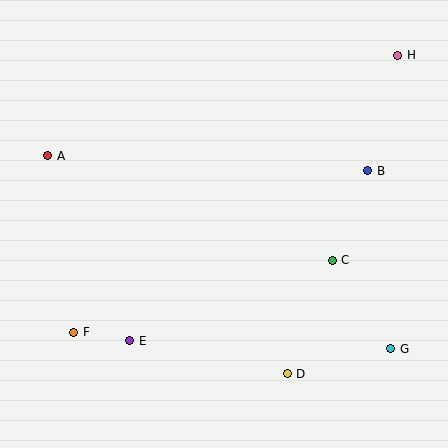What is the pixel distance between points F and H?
The distance between F and H is 426 pixels.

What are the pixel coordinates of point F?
Point F is at (74, 332).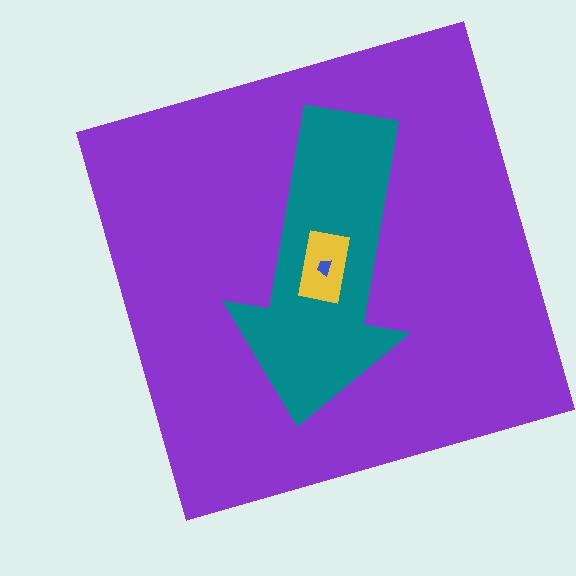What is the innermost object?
The blue trapezoid.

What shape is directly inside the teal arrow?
The yellow rectangle.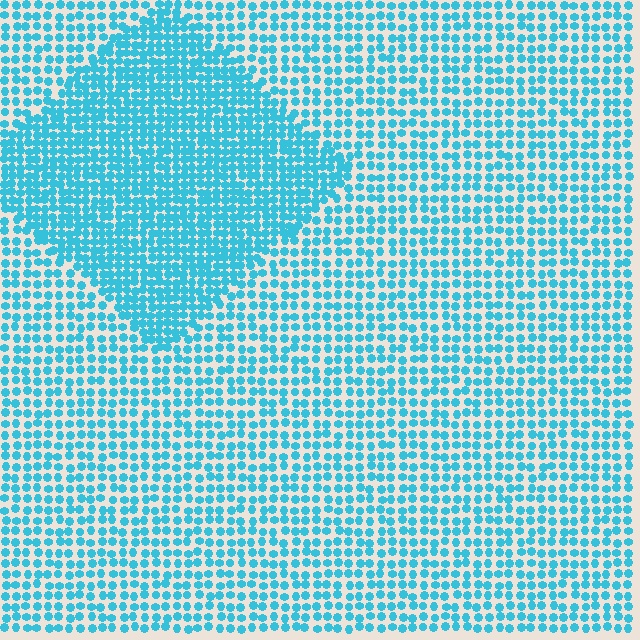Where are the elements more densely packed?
The elements are more densely packed inside the diamond boundary.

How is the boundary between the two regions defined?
The boundary is defined by a change in element density (approximately 1.7x ratio). All elements are the same color, size, and shape.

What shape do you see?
I see a diamond.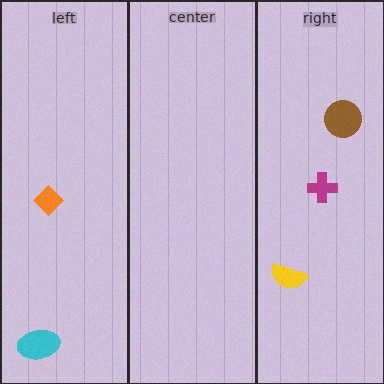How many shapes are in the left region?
2.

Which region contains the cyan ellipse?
The left region.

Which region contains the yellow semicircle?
The right region.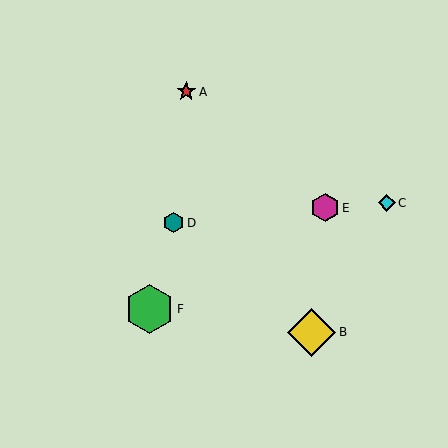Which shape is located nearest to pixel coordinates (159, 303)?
The green hexagon (labeled F) at (150, 309) is nearest to that location.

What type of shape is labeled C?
Shape C is a cyan diamond.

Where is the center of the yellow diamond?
The center of the yellow diamond is at (312, 332).